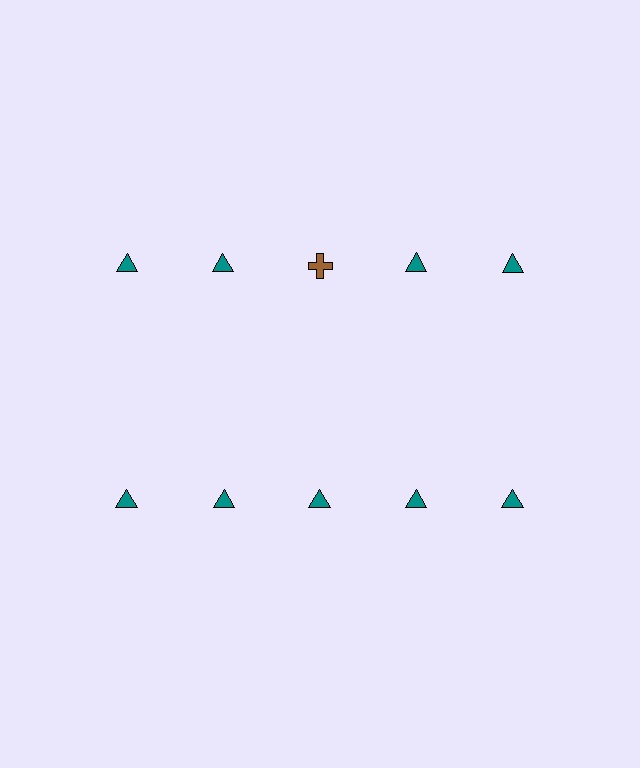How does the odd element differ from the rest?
It differs in both color (brown instead of teal) and shape (cross instead of triangle).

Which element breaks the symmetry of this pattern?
The brown cross in the top row, center column breaks the symmetry. All other shapes are teal triangles.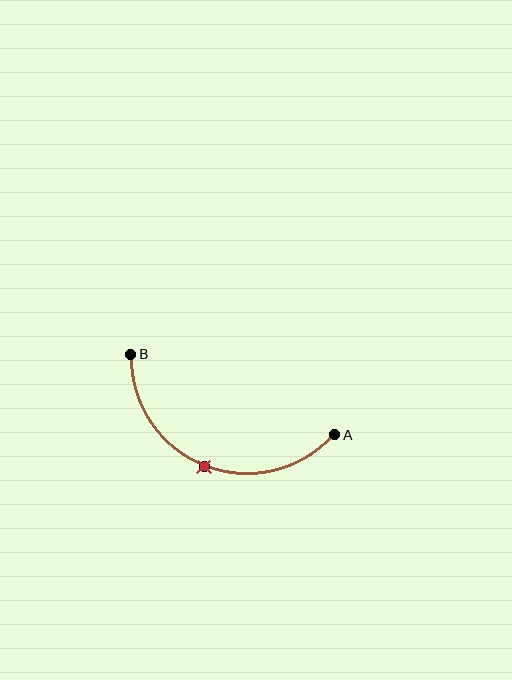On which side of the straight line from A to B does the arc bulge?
The arc bulges below the straight line connecting A and B.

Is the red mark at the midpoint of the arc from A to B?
Yes. The red mark lies on the arc at equal arc-length from both A and B — it is the arc midpoint.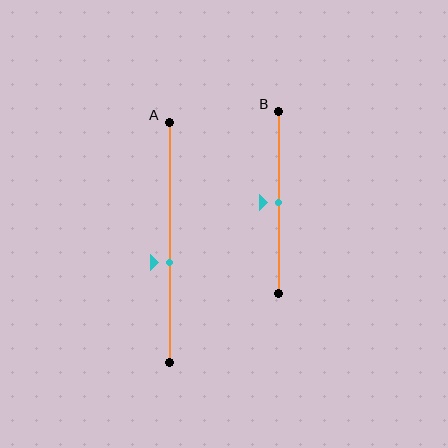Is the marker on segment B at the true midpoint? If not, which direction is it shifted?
Yes, the marker on segment B is at the true midpoint.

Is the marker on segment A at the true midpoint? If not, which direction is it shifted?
No, the marker on segment A is shifted downward by about 8% of the segment length.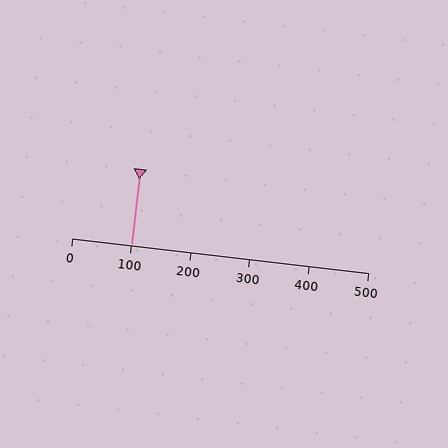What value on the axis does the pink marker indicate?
The marker indicates approximately 100.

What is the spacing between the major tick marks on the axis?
The major ticks are spaced 100 apart.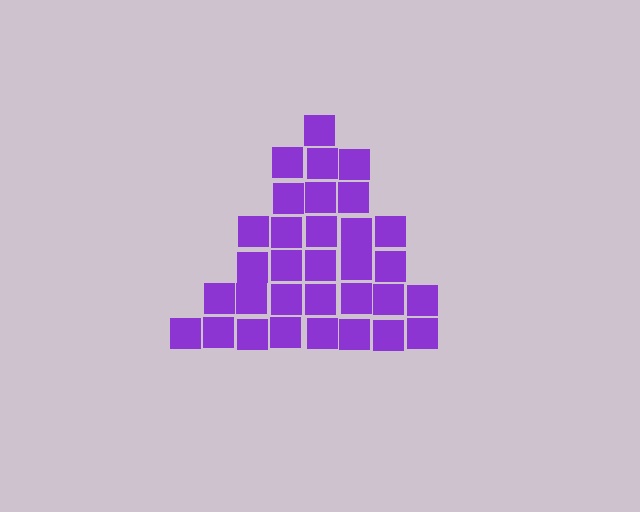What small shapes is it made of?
It is made of small squares.